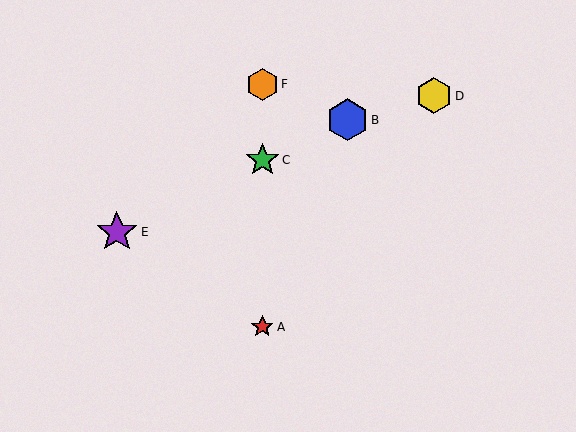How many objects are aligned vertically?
3 objects (A, C, F) are aligned vertically.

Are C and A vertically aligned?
Yes, both are at x≈262.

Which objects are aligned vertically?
Objects A, C, F are aligned vertically.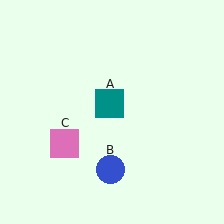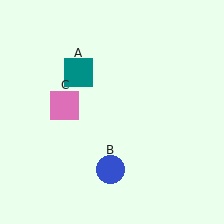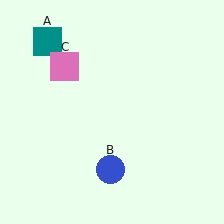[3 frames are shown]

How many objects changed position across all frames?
2 objects changed position: teal square (object A), pink square (object C).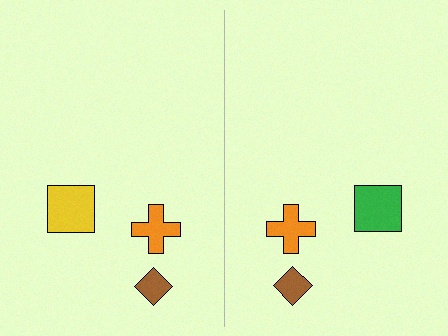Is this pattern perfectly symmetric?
No, the pattern is not perfectly symmetric. The green square on the right side breaks the symmetry — its mirror counterpart is yellow.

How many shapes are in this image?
There are 6 shapes in this image.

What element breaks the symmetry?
The green square on the right side breaks the symmetry — its mirror counterpart is yellow.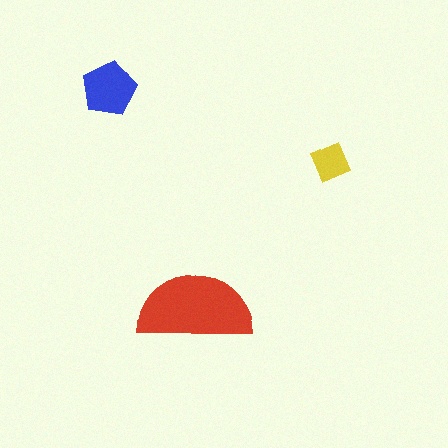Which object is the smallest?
The yellow square.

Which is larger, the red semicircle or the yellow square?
The red semicircle.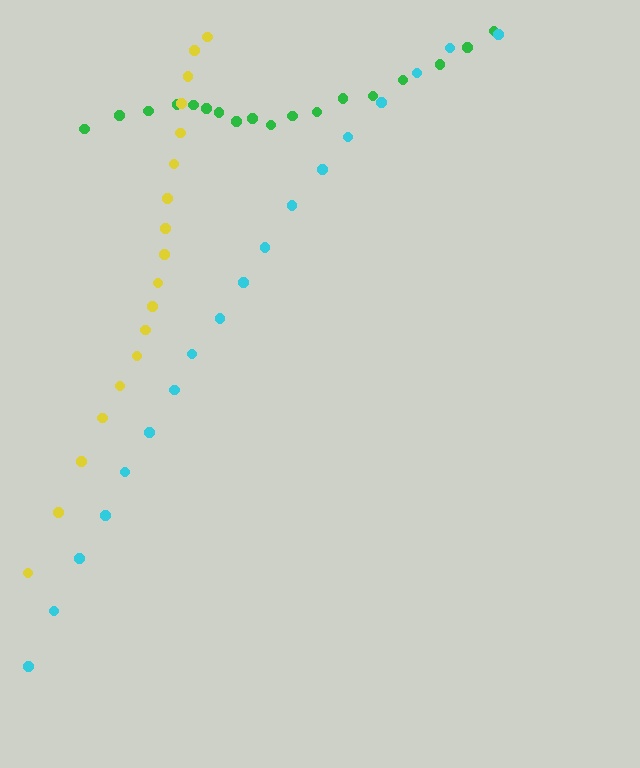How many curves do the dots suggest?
There are 3 distinct paths.